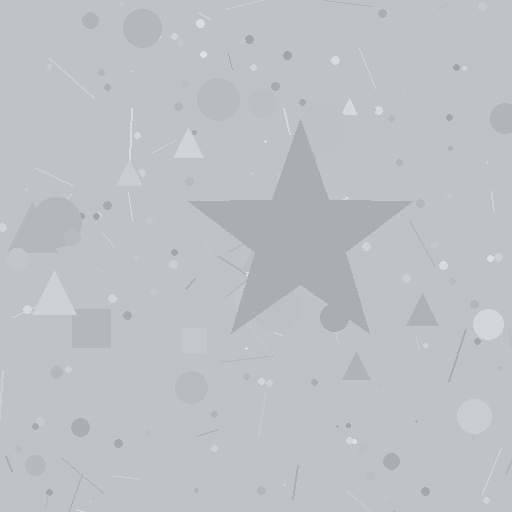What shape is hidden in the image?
A star is hidden in the image.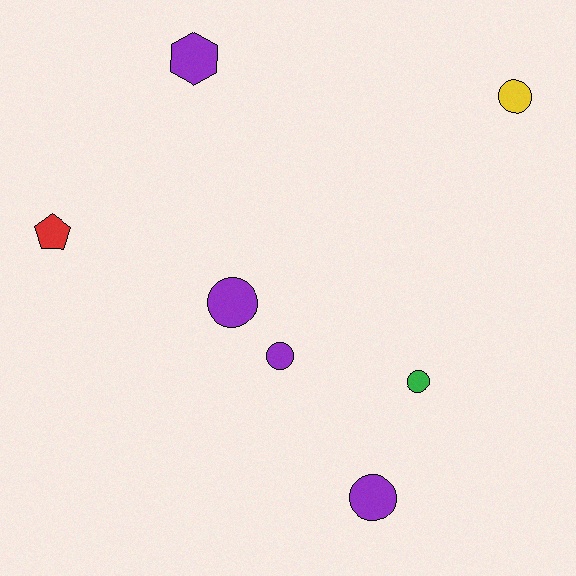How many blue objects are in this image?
There are no blue objects.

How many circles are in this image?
There are 5 circles.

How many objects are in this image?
There are 7 objects.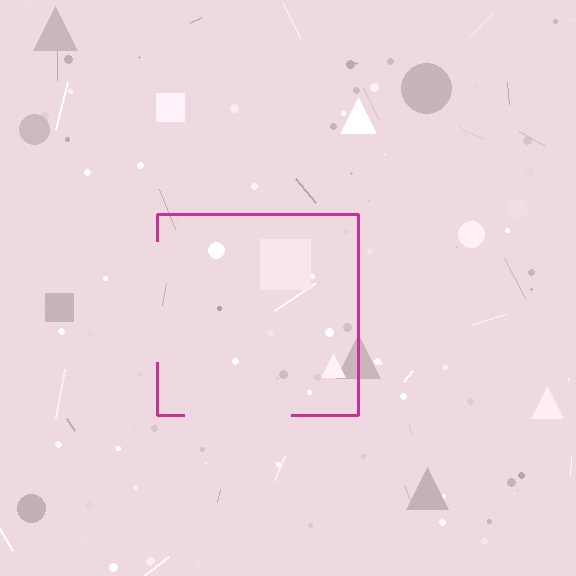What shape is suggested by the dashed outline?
The dashed outline suggests a square.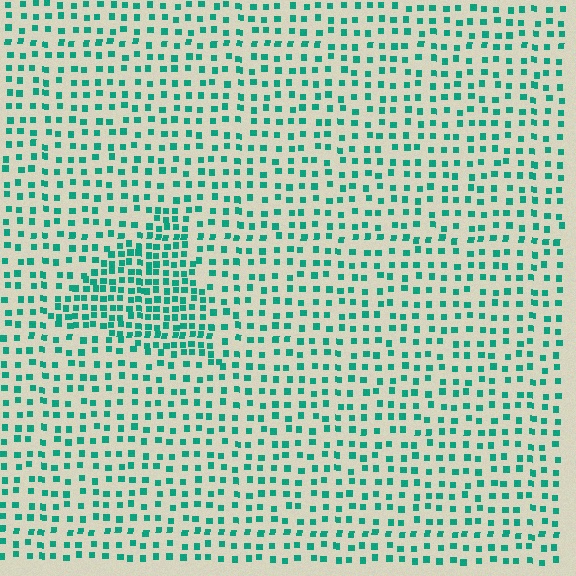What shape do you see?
I see a triangle.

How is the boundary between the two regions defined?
The boundary is defined by a change in element density (approximately 2.0x ratio). All elements are the same color, size, and shape.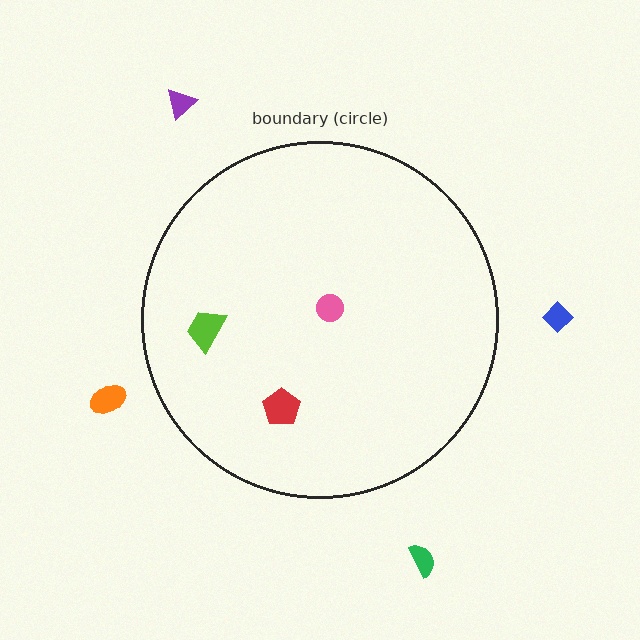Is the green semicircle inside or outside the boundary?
Outside.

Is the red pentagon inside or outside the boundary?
Inside.